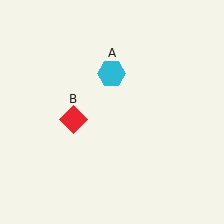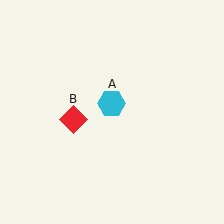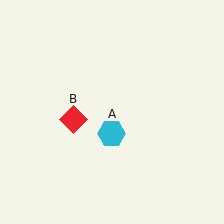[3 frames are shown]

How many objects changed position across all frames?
1 object changed position: cyan hexagon (object A).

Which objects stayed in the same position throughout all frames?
Red diamond (object B) remained stationary.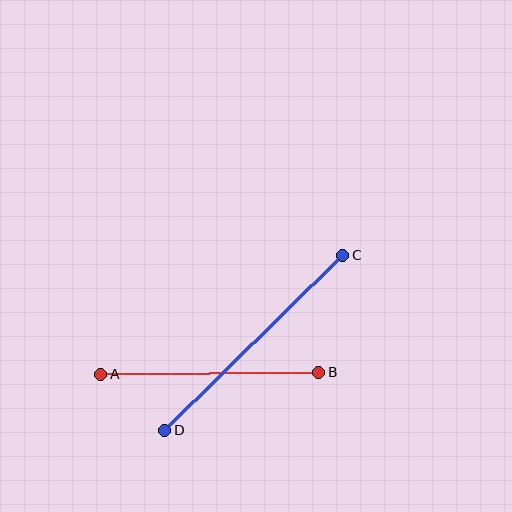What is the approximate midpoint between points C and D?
The midpoint is at approximately (254, 343) pixels.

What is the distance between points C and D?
The distance is approximately 250 pixels.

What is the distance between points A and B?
The distance is approximately 218 pixels.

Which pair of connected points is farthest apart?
Points C and D are farthest apart.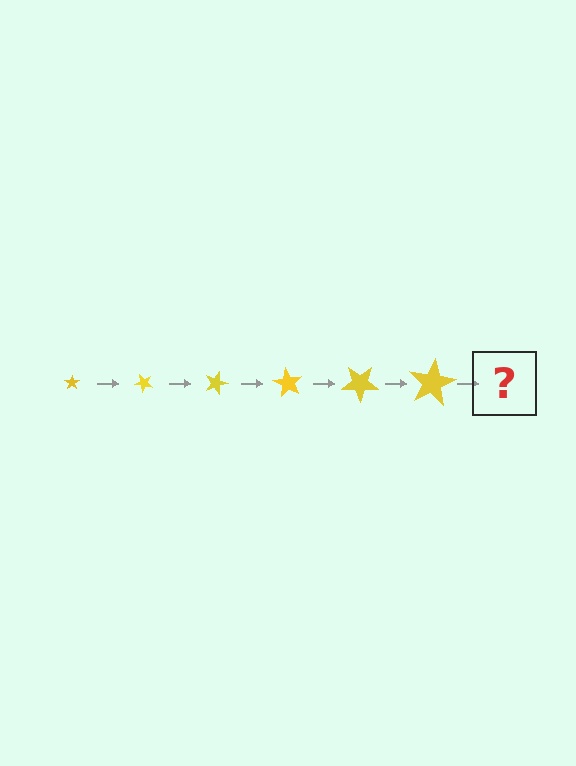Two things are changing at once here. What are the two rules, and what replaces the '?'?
The two rules are that the star grows larger each step and it rotates 45 degrees each step. The '?' should be a star, larger than the previous one and rotated 270 degrees from the start.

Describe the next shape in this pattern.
It should be a star, larger than the previous one and rotated 270 degrees from the start.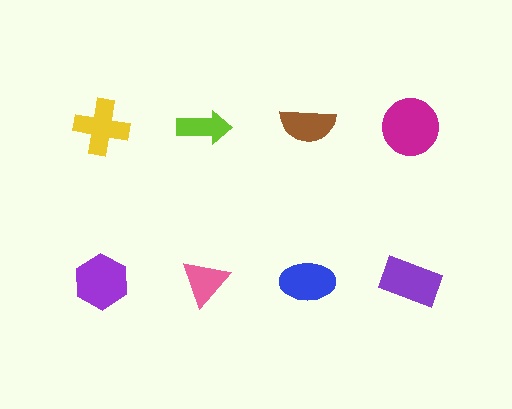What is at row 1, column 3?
A brown semicircle.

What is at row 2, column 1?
A purple hexagon.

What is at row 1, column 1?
A yellow cross.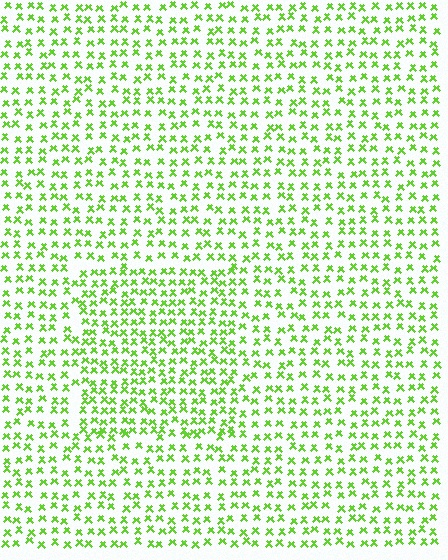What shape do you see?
I see a rectangle.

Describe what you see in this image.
The image contains small lime elements arranged at two different densities. A rectangle-shaped region is visible where the elements are more densely packed than the surrounding area.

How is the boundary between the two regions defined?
The boundary is defined by a change in element density (approximately 1.5x ratio). All elements are the same color, size, and shape.